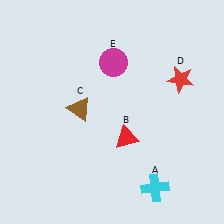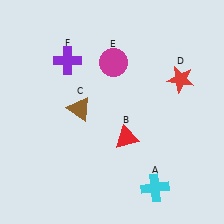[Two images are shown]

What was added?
A purple cross (F) was added in Image 2.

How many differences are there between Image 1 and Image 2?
There is 1 difference between the two images.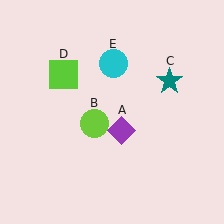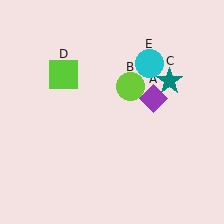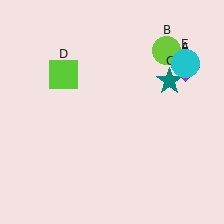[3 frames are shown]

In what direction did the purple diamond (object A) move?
The purple diamond (object A) moved up and to the right.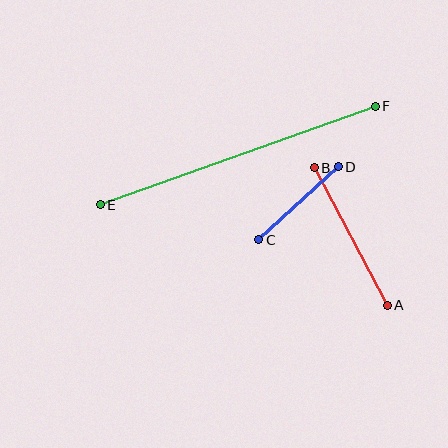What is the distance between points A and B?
The distance is approximately 156 pixels.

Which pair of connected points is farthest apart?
Points E and F are farthest apart.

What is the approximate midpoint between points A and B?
The midpoint is at approximately (351, 237) pixels.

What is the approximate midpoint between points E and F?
The midpoint is at approximately (238, 156) pixels.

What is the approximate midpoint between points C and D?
The midpoint is at approximately (298, 203) pixels.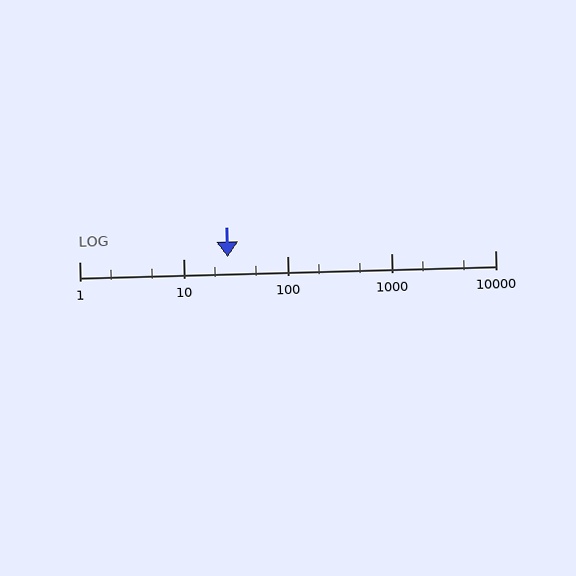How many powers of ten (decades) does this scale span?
The scale spans 4 decades, from 1 to 10000.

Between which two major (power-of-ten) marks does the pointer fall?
The pointer is between 10 and 100.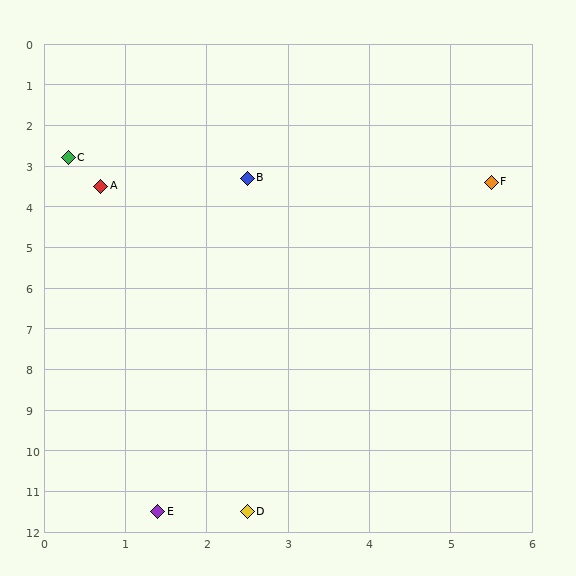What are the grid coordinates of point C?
Point C is at approximately (0.3, 2.8).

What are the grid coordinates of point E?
Point E is at approximately (1.4, 11.5).